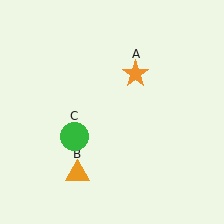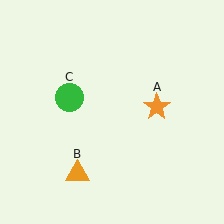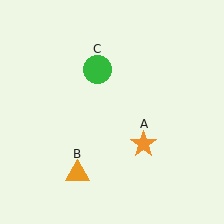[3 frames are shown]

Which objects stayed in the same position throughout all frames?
Orange triangle (object B) remained stationary.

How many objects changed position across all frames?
2 objects changed position: orange star (object A), green circle (object C).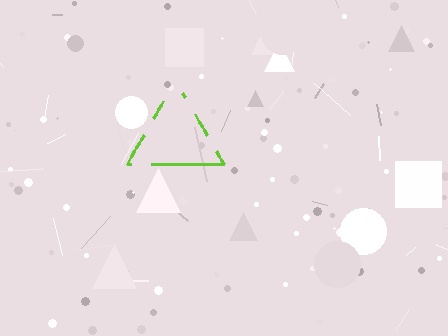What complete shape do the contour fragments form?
The contour fragments form a triangle.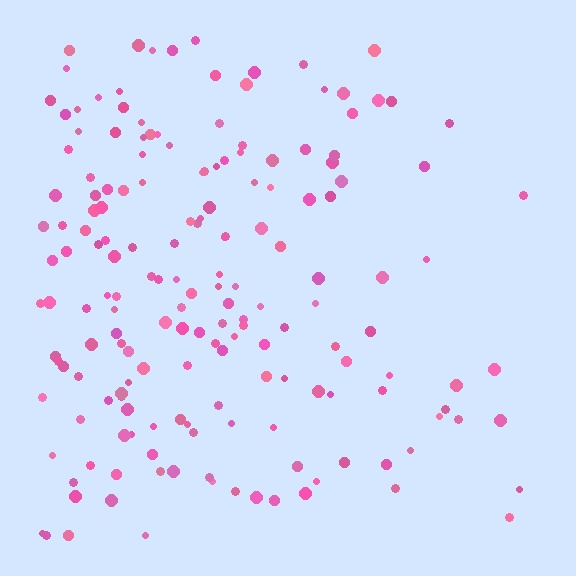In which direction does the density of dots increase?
From right to left, with the left side densest.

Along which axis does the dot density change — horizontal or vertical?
Horizontal.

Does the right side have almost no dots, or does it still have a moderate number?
Still a moderate number, just noticeably fewer than the left.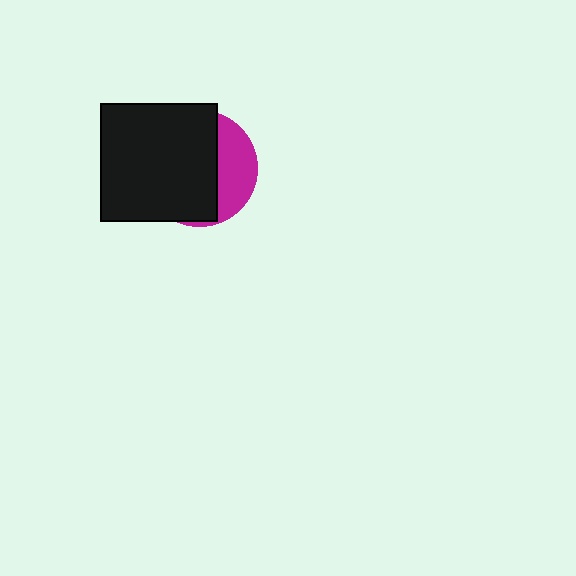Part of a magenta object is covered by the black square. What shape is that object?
It is a circle.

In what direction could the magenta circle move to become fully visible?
The magenta circle could move right. That would shift it out from behind the black square entirely.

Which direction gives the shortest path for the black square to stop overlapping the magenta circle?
Moving left gives the shortest separation.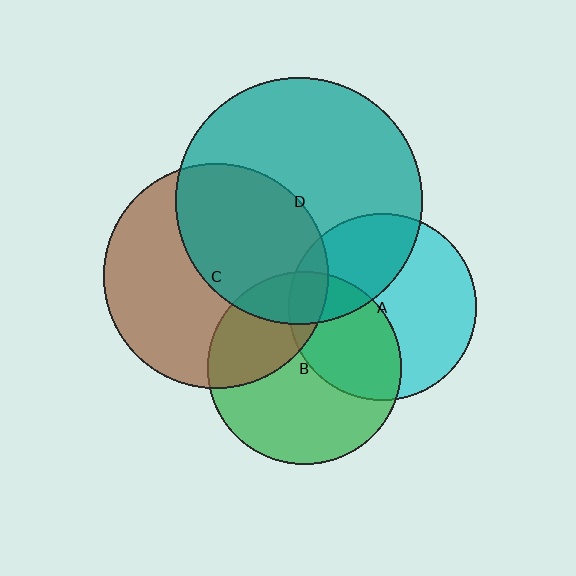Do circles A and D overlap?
Yes.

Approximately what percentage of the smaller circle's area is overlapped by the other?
Approximately 35%.